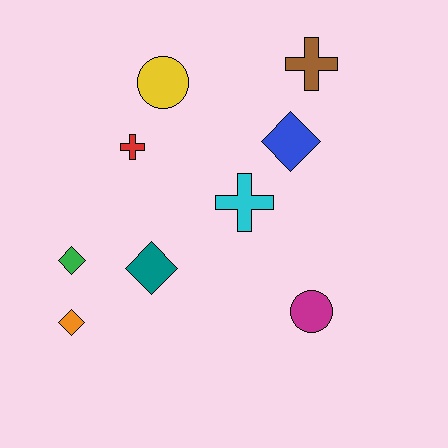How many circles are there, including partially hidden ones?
There are 2 circles.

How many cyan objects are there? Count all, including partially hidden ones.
There is 1 cyan object.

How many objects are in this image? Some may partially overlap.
There are 9 objects.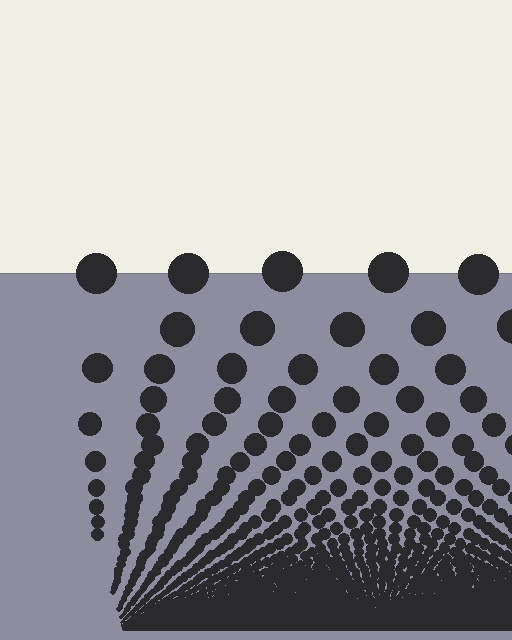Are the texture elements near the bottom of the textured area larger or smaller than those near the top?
Smaller. The gradient is inverted — elements near the bottom are smaller and denser.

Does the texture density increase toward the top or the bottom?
Density increases toward the bottom.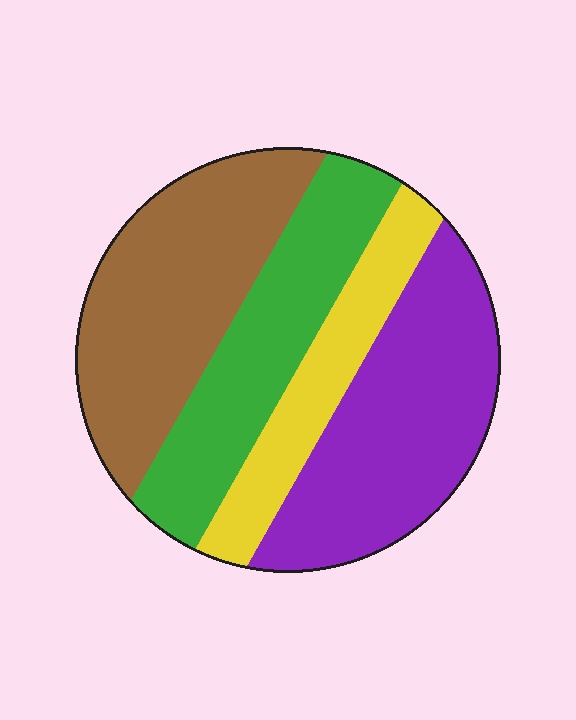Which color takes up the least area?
Yellow, at roughly 15%.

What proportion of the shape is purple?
Purple takes up about one third (1/3) of the shape.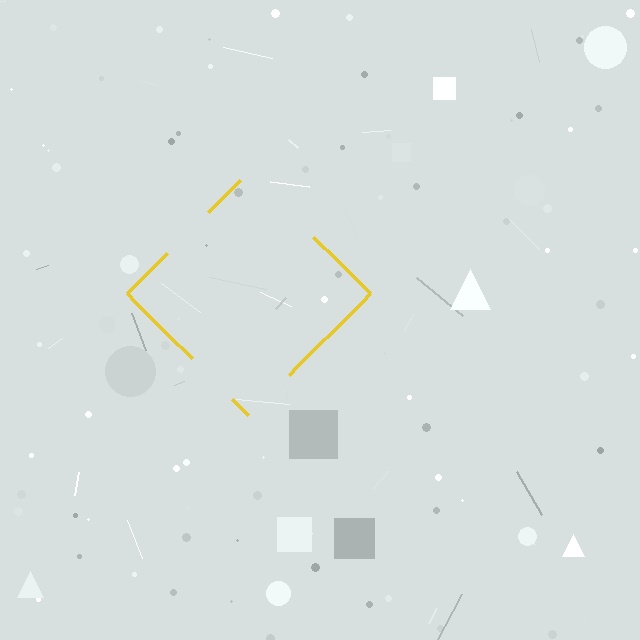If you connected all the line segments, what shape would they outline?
They would outline a diamond.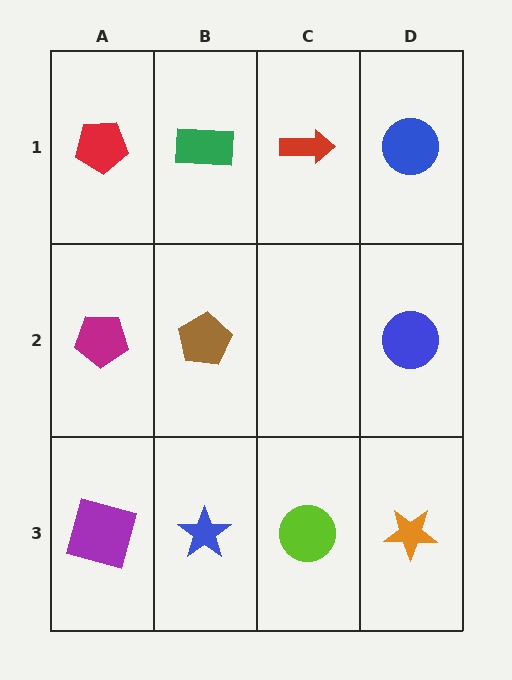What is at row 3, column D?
An orange star.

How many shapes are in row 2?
3 shapes.